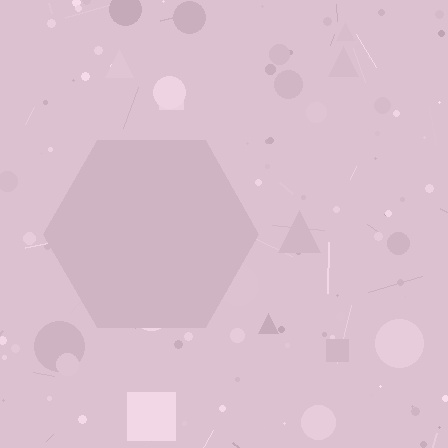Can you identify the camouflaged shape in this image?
The camouflaged shape is a hexagon.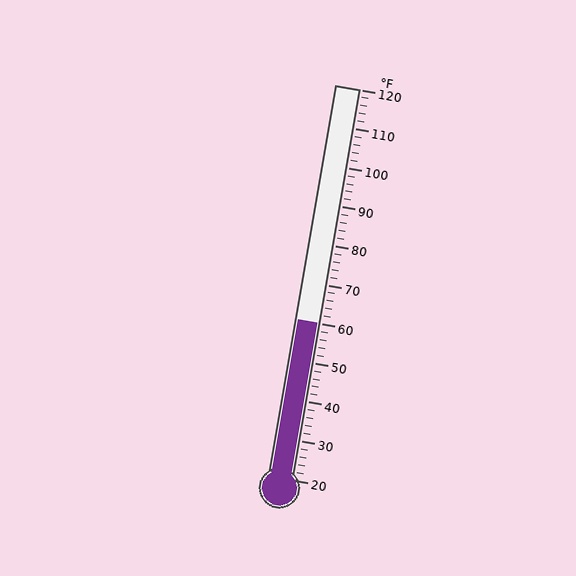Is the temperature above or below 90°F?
The temperature is below 90°F.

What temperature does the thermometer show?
The thermometer shows approximately 60°F.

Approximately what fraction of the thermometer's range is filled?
The thermometer is filled to approximately 40% of its range.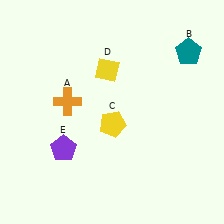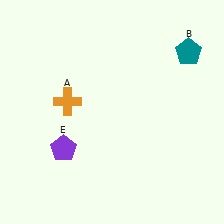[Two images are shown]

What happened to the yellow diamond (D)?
The yellow diamond (D) was removed in Image 2. It was in the top-left area of Image 1.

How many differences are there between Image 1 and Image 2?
There are 2 differences between the two images.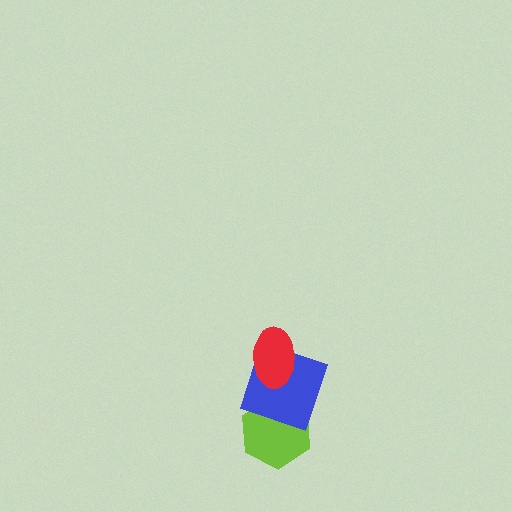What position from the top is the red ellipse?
The red ellipse is 1st from the top.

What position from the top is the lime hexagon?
The lime hexagon is 3rd from the top.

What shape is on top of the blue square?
The red ellipse is on top of the blue square.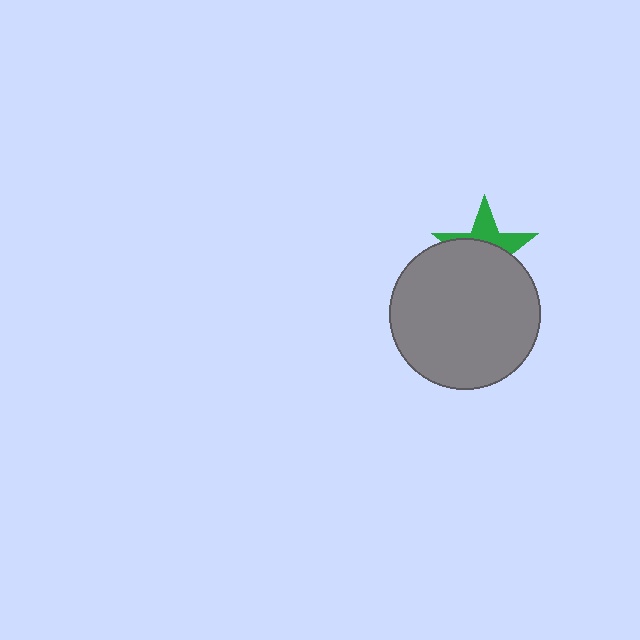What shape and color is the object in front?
The object in front is a gray circle.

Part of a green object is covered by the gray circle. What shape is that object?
It is a star.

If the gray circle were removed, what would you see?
You would see the complete green star.